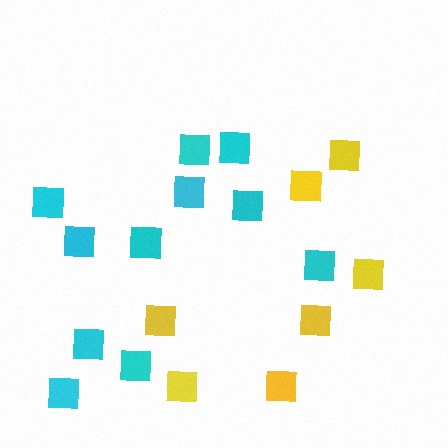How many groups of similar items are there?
There are 2 groups: one group of cyan squares (11) and one group of yellow squares (7).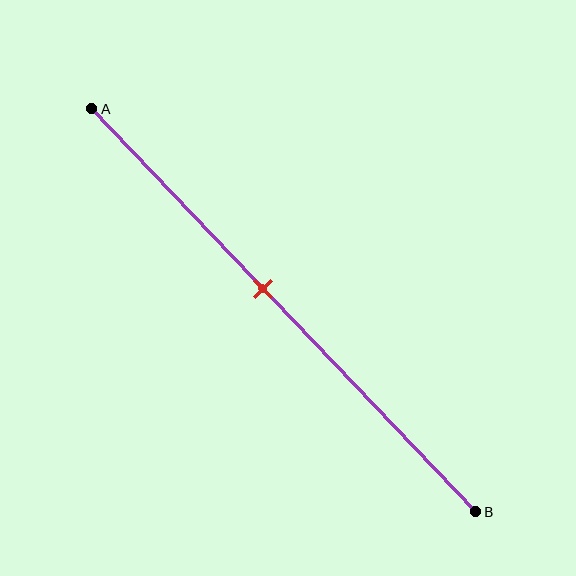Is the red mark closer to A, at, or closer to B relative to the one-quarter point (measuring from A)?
The red mark is closer to point B than the one-quarter point of segment AB.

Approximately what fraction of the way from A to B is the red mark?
The red mark is approximately 45% of the way from A to B.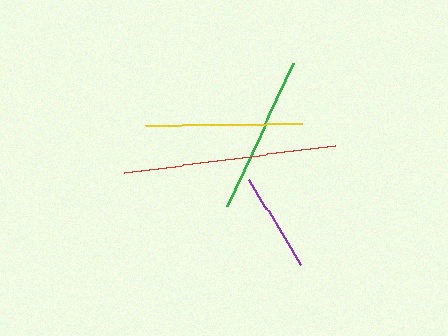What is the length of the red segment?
The red segment is approximately 212 pixels long.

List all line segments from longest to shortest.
From longest to shortest: red, green, yellow, purple.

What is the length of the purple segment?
The purple segment is approximately 100 pixels long.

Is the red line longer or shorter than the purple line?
The red line is longer than the purple line.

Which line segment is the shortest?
The purple line is the shortest at approximately 100 pixels.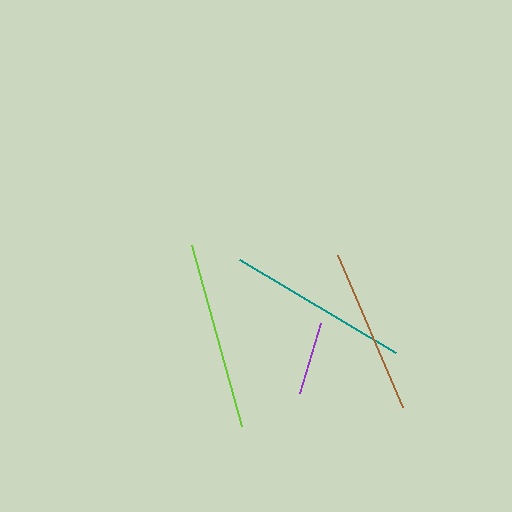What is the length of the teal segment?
The teal segment is approximately 183 pixels long.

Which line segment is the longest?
The lime line is the longest at approximately 188 pixels.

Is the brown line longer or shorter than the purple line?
The brown line is longer than the purple line.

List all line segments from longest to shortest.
From longest to shortest: lime, teal, brown, purple.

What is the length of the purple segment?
The purple segment is approximately 73 pixels long.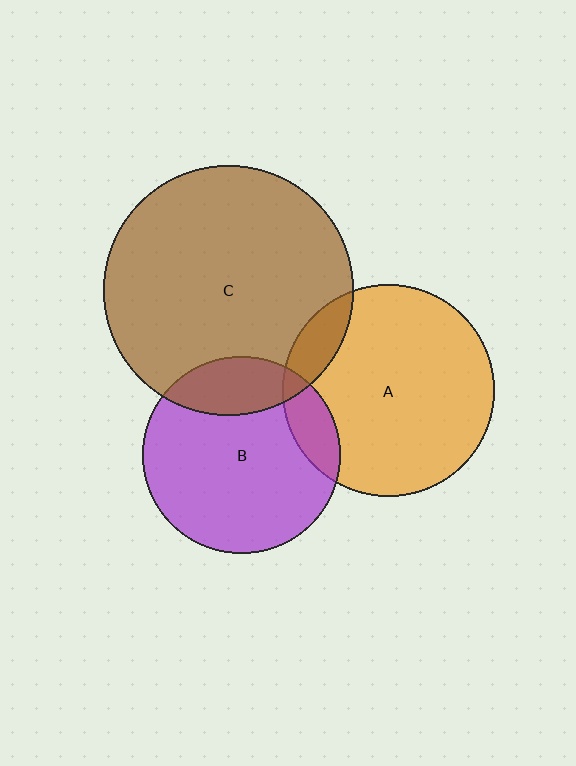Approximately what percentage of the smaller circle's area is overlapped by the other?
Approximately 10%.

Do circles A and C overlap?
Yes.